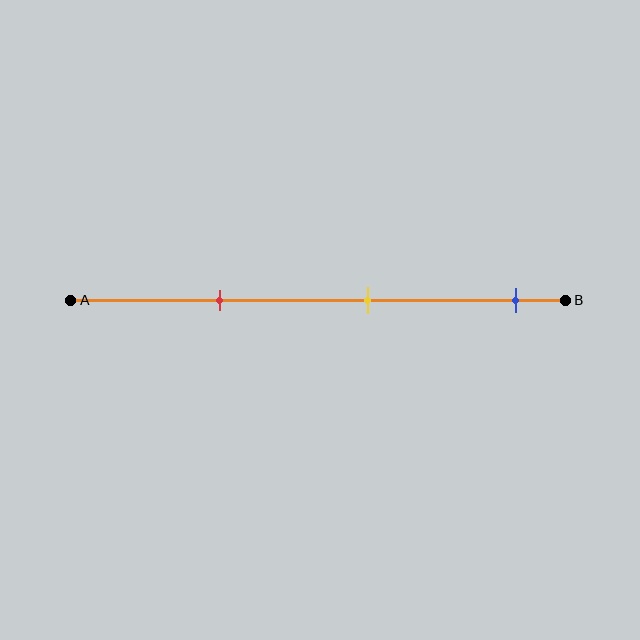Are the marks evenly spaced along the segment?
Yes, the marks are approximately evenly spaced.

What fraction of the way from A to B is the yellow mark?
The yellow mark is approximately 60% (0.6) of the way from A to B.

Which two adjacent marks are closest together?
The red and yellow marks are the closest adjacent pair.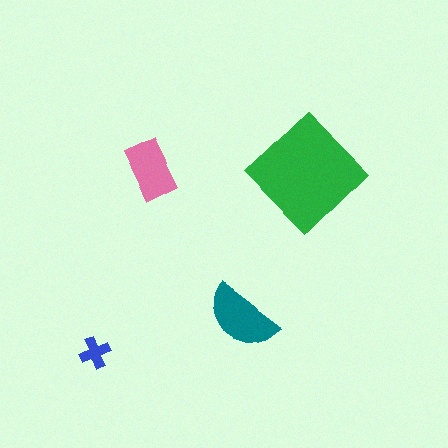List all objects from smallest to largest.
The blue cross, the pink rectangle, the teal semicircle, the green diamond.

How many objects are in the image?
There are 4 objects in the image.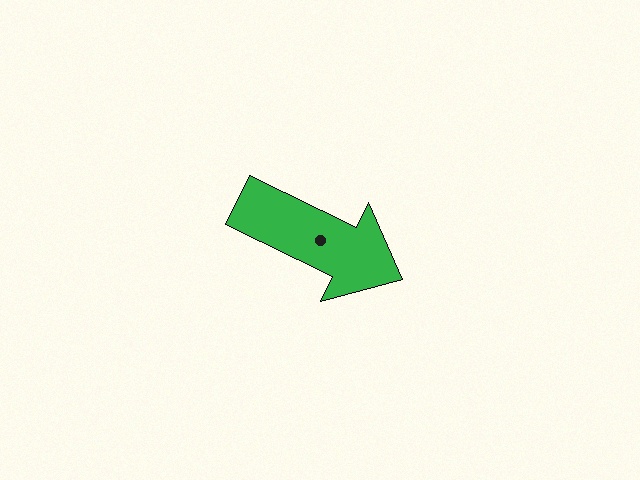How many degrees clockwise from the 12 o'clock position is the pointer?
Approximately 116 degrees.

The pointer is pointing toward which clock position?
Roughly 4 o'clock.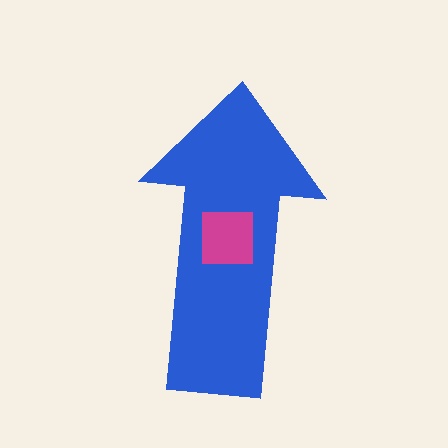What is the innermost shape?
The magenta square.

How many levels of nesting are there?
2.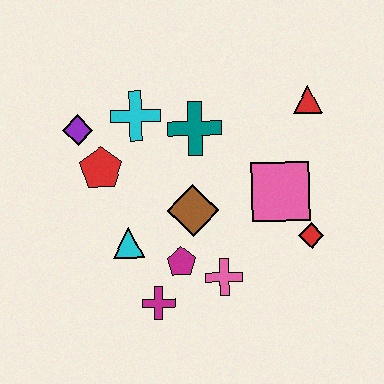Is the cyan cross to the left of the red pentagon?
No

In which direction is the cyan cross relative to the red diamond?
The cyan cross is to the left of the red diamond.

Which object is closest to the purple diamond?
The red pentagon is closest to the purple diamond.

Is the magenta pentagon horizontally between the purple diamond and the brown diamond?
Yes